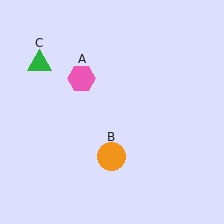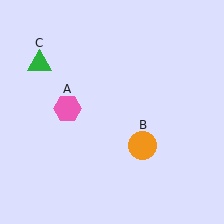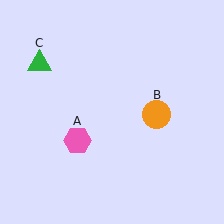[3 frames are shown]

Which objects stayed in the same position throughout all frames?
Green triangle (object C) remained stationary.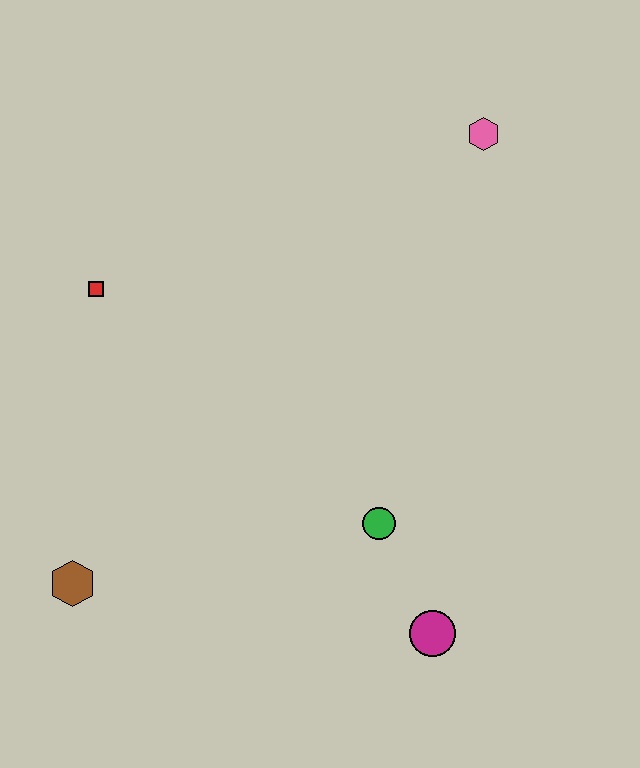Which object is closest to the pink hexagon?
The green circle is closest to the pink hexagon.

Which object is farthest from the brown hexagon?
The pink hexagon is farthest from the brown hexagon.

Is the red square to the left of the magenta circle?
Yes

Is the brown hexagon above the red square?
No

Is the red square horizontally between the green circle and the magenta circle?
No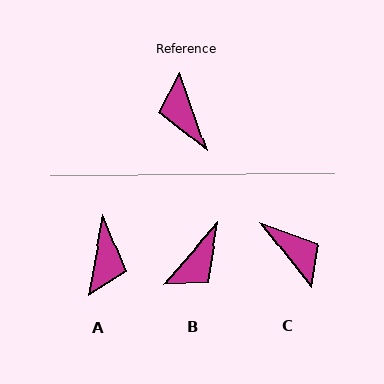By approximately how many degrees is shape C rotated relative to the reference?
Approximately 162 degrees clockwise.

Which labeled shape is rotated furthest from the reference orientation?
C, about 162 degrees away.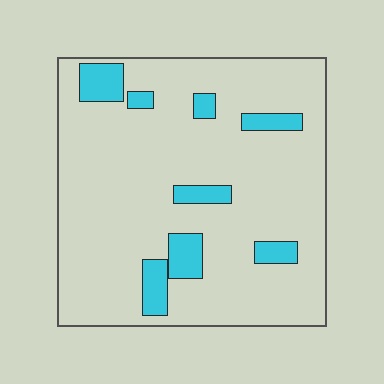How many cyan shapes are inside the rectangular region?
8.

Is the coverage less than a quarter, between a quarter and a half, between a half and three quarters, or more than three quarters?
Less than a quarter.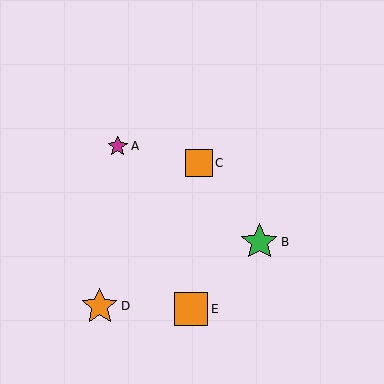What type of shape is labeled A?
Shape A is a magenta star.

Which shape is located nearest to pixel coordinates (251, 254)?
The green star (labeled B) at (259, 242) is nearest to that location.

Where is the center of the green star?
The center of the green star is at (259, 242).